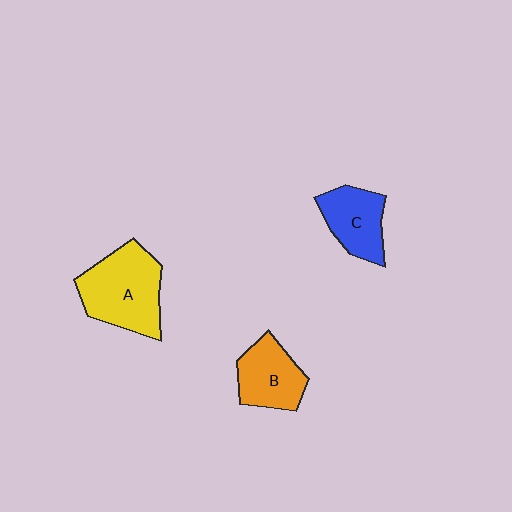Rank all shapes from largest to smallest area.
From largest to smallest: A (yellow), B (orange), C (blue).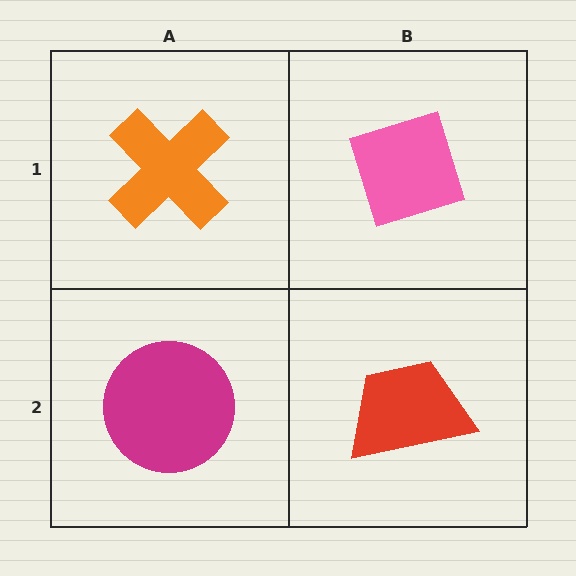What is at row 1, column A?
An orange cross.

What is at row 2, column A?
A magenta circle.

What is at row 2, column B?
A red trapezoid.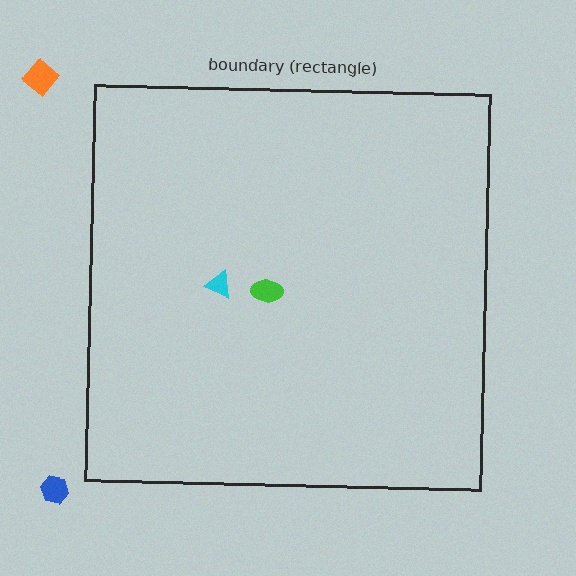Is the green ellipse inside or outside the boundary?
Inside.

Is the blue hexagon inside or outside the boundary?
Outside.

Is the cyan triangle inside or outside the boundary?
Inside.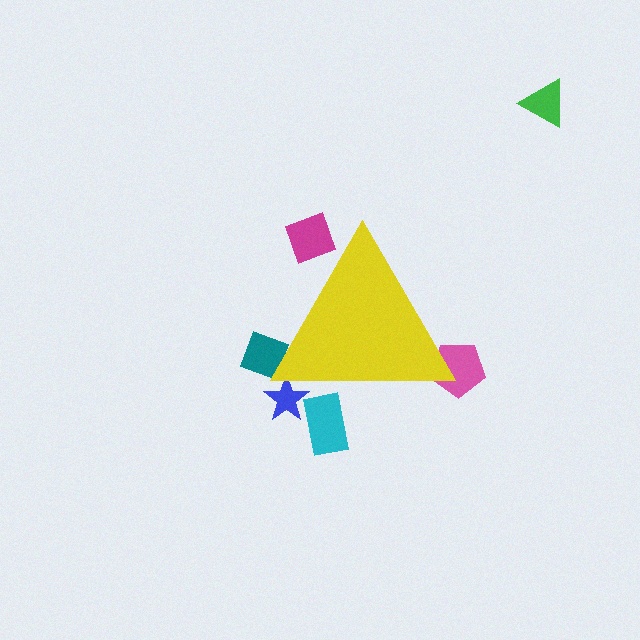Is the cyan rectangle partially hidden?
Yes, the cyan rectangle is partially hidden behind the yellow triangle.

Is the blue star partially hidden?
Yes, the blue star is partially hidden behind the yellow triangle.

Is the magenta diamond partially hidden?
Yes, the magenta diamond is partially hidden behind the yellow triangle.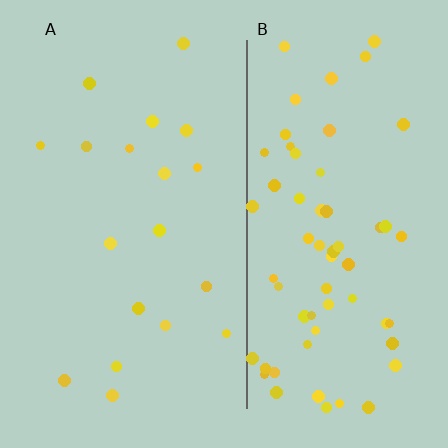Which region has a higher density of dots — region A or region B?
B (the right).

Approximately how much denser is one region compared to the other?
Approximately 3.4× — region B over region A.